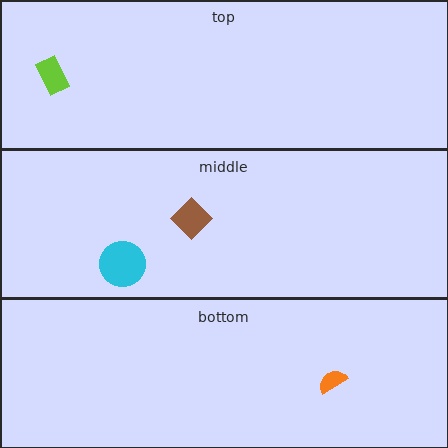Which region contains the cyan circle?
The middle region.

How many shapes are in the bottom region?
1.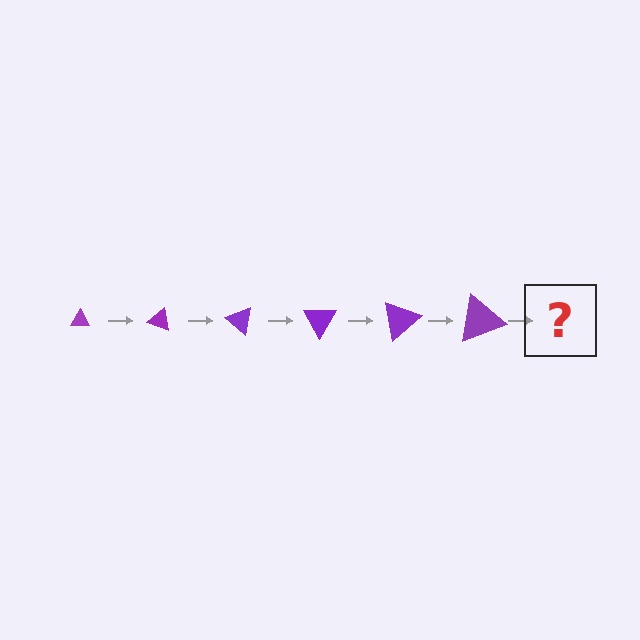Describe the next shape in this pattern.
It should be a triangle, larger than the previous one and rotated 120 degrees from the start.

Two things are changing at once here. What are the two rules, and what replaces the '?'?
The two rules are that the triangle grows larger each step and it rotates 20 degrees each step. The '?' should be a triangle, larger than the previous one and rotated 120 degrees from the start.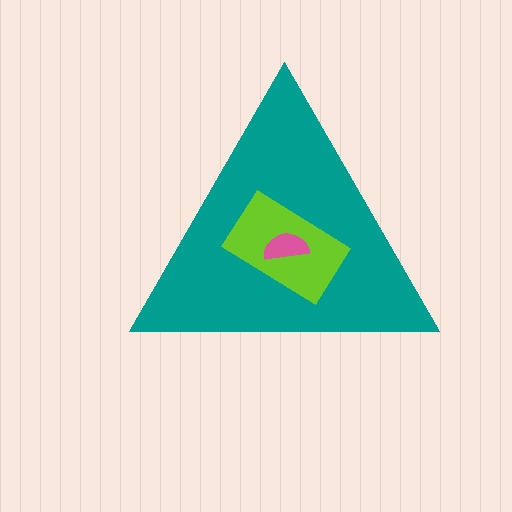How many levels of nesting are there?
3.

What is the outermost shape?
The teal triangle.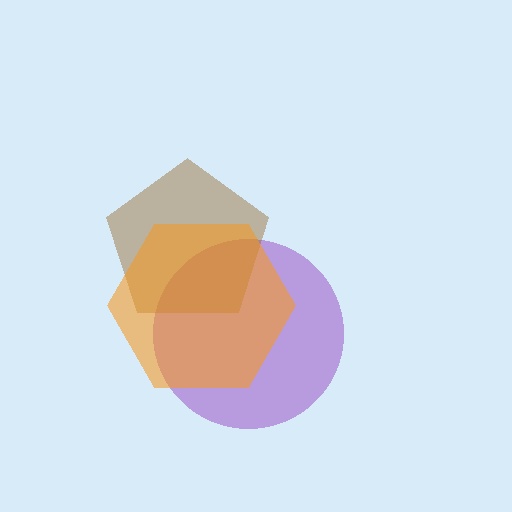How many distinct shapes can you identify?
There are 3 distinct shapes: a purple circle, a brown pentagon, an orange hexagon.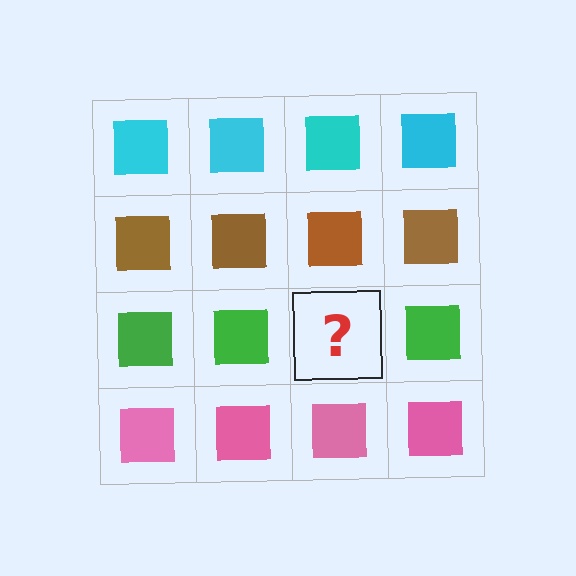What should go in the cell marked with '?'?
The missing cell should contain a green square.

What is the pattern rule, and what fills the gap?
The rule is that each row has a consistent color. The gap should be filled with a green square.